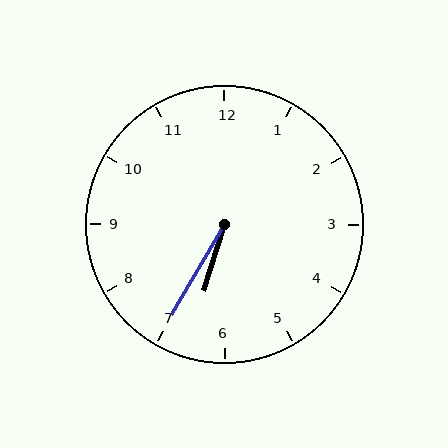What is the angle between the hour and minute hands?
Approximately 12 degrees.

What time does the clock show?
6:35.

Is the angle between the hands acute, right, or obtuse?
It is acute.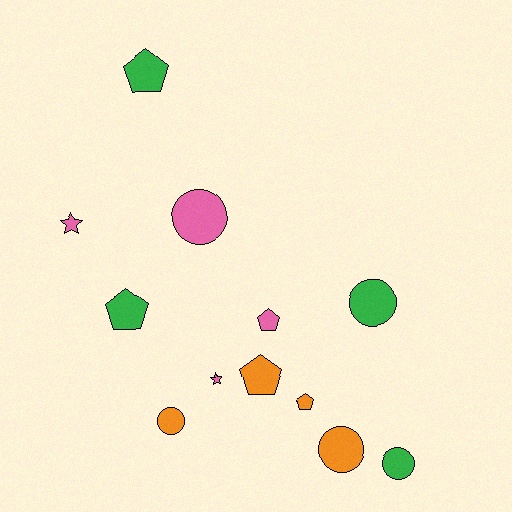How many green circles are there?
There are 2 green circles.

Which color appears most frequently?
Orange, with 4 objects.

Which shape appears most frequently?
Circle, with 5 objects.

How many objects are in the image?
There are 12 objects.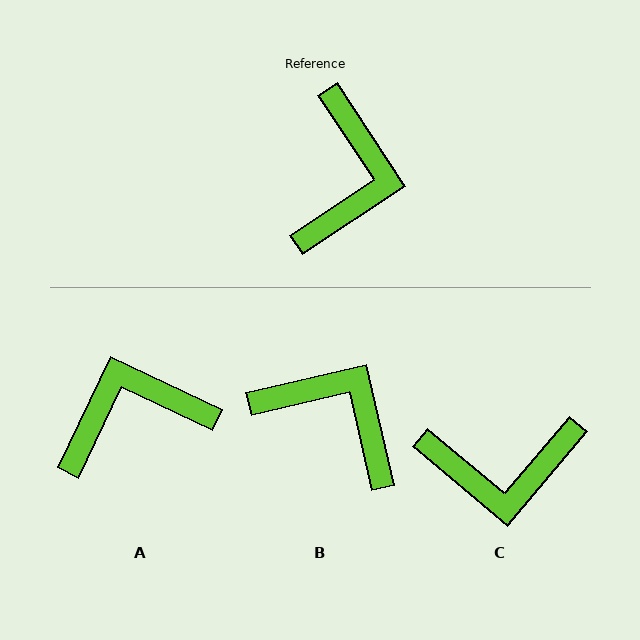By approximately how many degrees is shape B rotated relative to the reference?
Approximately 69 degrees counter-clockwise.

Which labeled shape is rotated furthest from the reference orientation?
A, about 121 degrees away.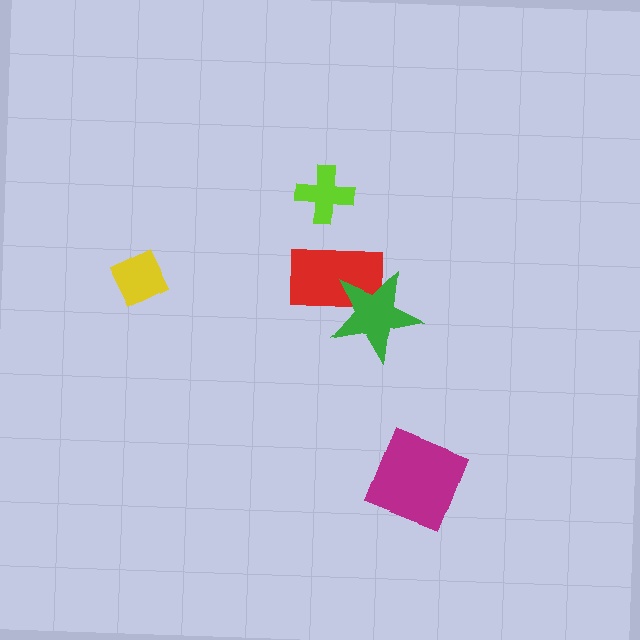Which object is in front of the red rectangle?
The green star is in front of the red rectangle.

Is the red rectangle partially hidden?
Yes, it is partially covered by another shape.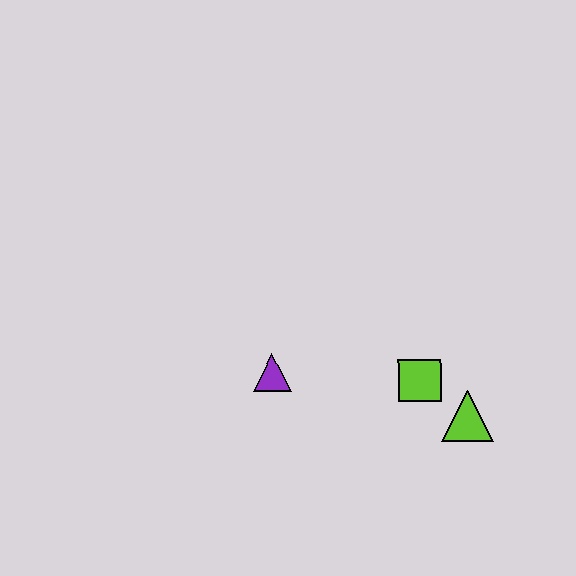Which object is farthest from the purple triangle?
The lime triangle is farthest from the purple triangle.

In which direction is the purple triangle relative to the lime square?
The purple triangle is to the left of the lime square.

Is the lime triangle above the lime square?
No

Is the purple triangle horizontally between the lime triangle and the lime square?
No